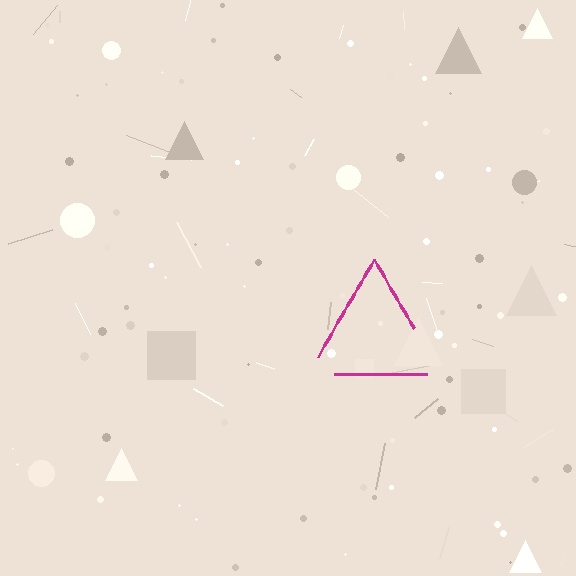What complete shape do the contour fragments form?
The contour fragments form a triangle.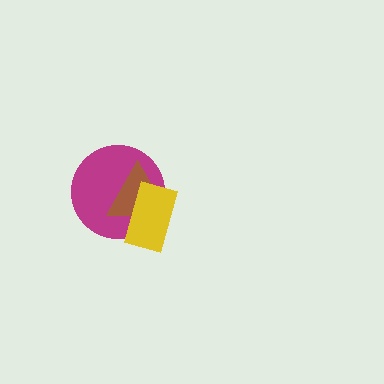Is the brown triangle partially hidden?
Yes, it is partially covered by another shape.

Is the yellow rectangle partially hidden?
No, no other shape covers it.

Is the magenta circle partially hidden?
Yes, it is partially covered by another shape.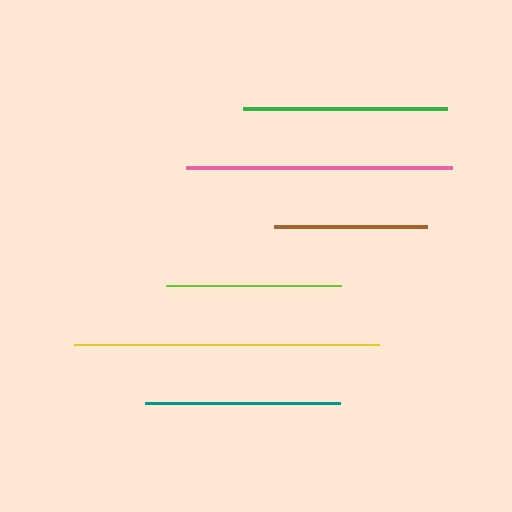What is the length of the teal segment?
The teal segment is approximately 195 pixels long.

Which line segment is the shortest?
The brown line is the shortest at approximately 153 pixels.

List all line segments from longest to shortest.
From longest to shortest: yellow, pink, green, teal, lime, brown.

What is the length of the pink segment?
The pink segment is approximately 266 pixels long.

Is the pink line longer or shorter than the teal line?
The pink line is longer than the teal line.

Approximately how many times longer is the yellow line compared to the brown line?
The yellow line is approximately 2.0 times the length of the brown line.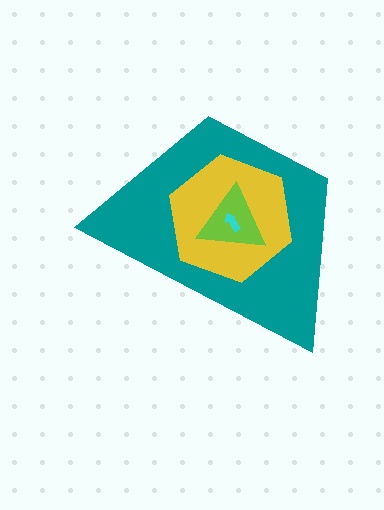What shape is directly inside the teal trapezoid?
The yellow hexagon.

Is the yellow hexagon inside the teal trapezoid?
Yes.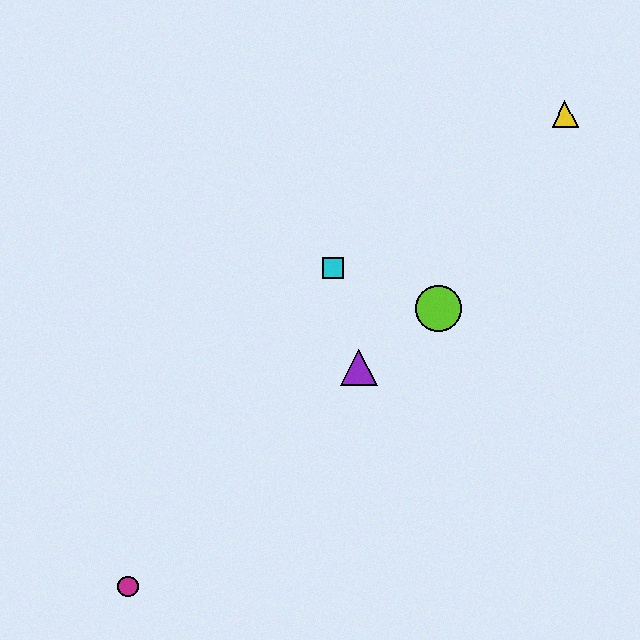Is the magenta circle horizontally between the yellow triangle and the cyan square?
No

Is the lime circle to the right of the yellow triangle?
No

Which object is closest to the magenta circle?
The purple triangle is closest to the magenta circle.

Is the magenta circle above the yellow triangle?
No